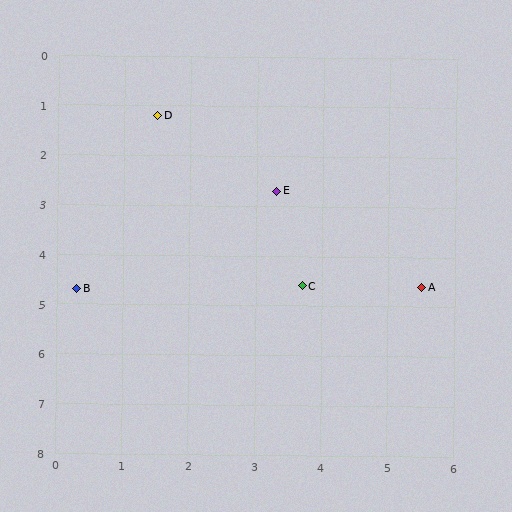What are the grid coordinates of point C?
Point C is at approximately (3.7, 4.6).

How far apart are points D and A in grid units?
Points D and A are about 5.2 grid units apart.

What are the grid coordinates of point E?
Point E is at approximately (3.3, 2.7).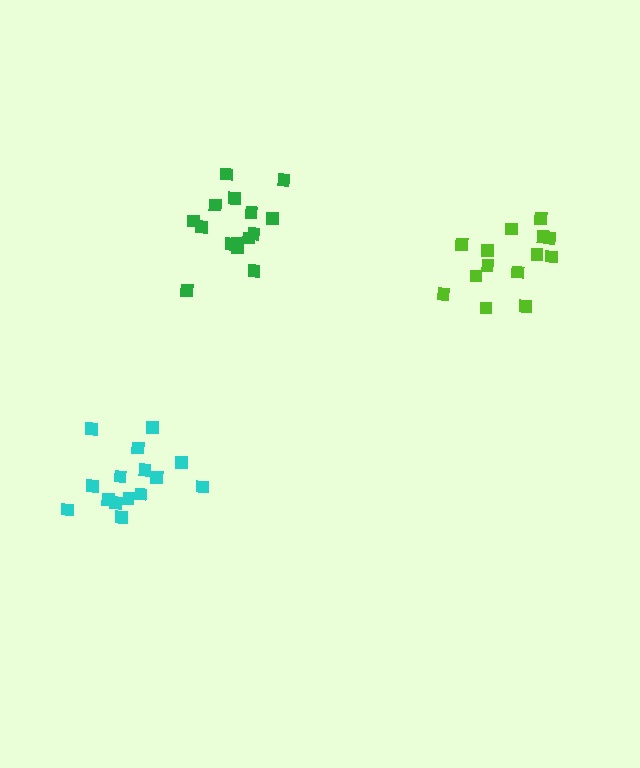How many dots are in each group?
Group 1: 15 dots, Group 2: 15 dots, Group 3: 14 dots (44 total).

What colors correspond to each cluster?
The clusters are colored: cyan, green, lime.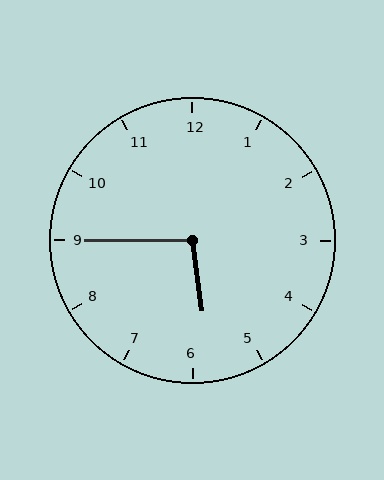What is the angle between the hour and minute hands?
Approximately 98 degrees.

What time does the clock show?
5:45.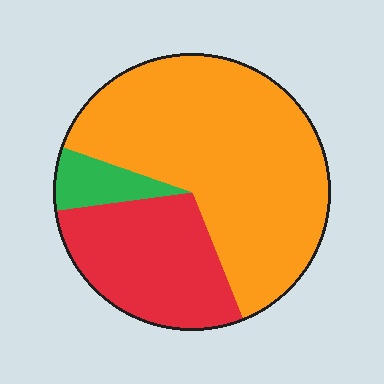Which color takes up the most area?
Orange, at roughly 65%.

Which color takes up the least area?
Green, at roughly 10%.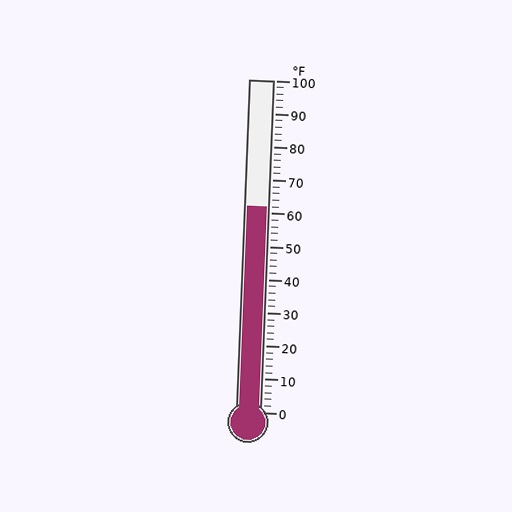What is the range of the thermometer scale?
The thermometer scale ranges from 0°F to 100°F.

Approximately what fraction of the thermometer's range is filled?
The thermometer is filled to approximately 60% of its range.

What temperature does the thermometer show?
The thermometer shows approximately 62°F.